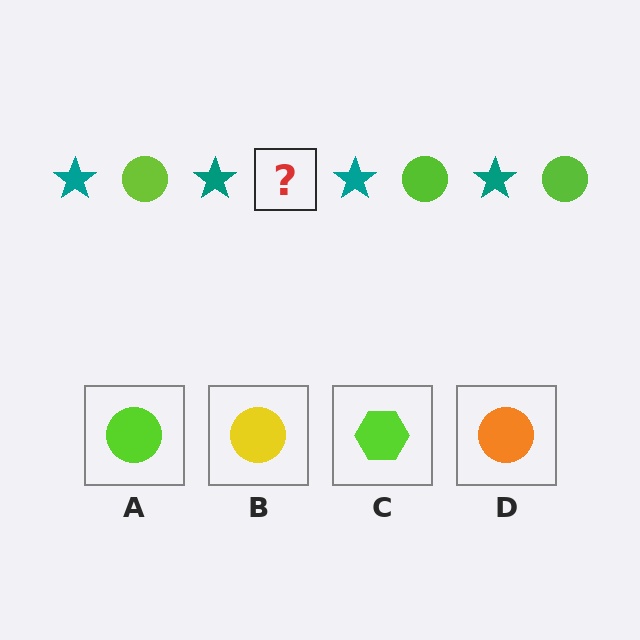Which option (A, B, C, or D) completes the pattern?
A.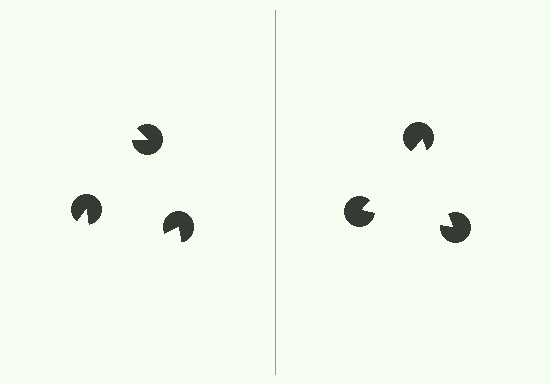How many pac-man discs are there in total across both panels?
6 — 3 on each side.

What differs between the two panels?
The pac-man discs are positioned identically on both sides; only the wedge orientations differ. On the right they align to a triangle; on the left they are misaligned.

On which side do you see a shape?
An illusory triangle appears on the right side. On the left side the wedge cuts are rotated, so no coherent shape forms.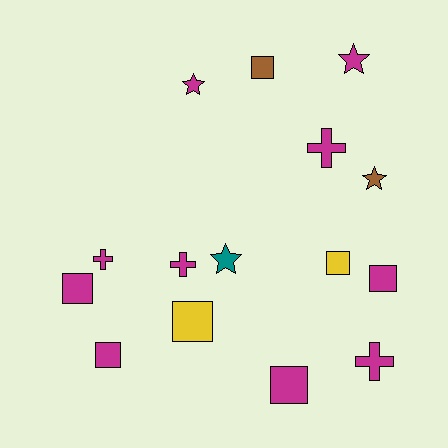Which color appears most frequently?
Magenta, with 10 objects.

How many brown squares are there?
There is 1 brown square.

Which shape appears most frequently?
Square, with 7 objects.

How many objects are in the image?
There are 15 objects.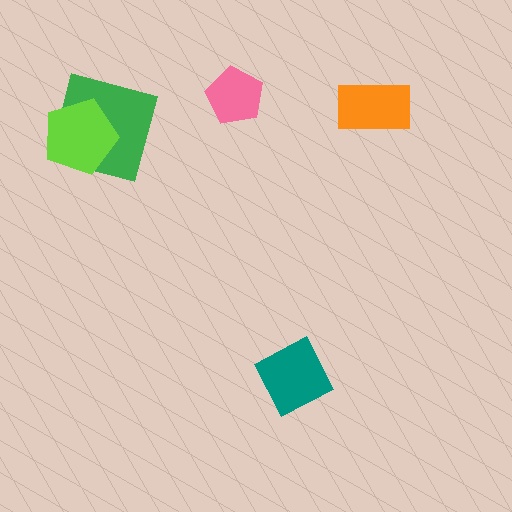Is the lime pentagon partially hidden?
No, no other shape covers it.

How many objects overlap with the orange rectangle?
0 objects overlap with the orange rectangle.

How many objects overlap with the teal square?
0 objects overlap with the teal square.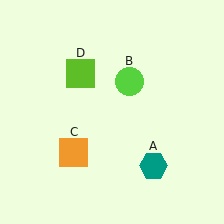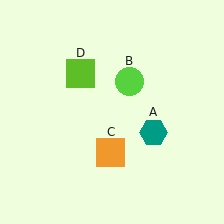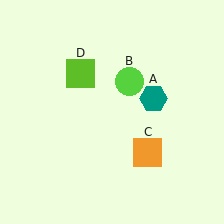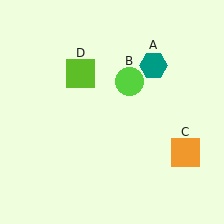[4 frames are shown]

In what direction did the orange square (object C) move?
The orange square (object C) moved right.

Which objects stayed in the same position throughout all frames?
Lime circle (object B) and lime square (object D) remained stationary.